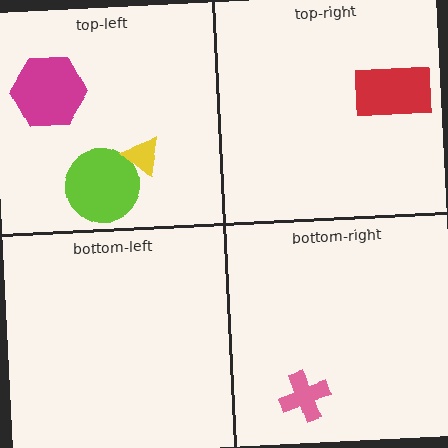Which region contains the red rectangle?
The top-right region.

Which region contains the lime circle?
The top-left region.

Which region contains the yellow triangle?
The top-left region.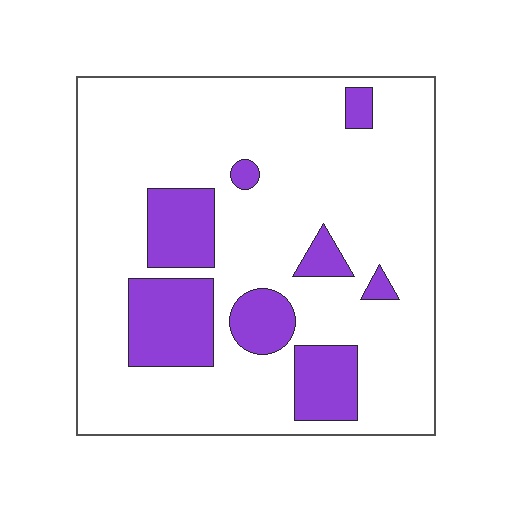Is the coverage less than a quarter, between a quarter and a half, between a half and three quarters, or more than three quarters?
Less than a quarter.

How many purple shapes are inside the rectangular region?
8.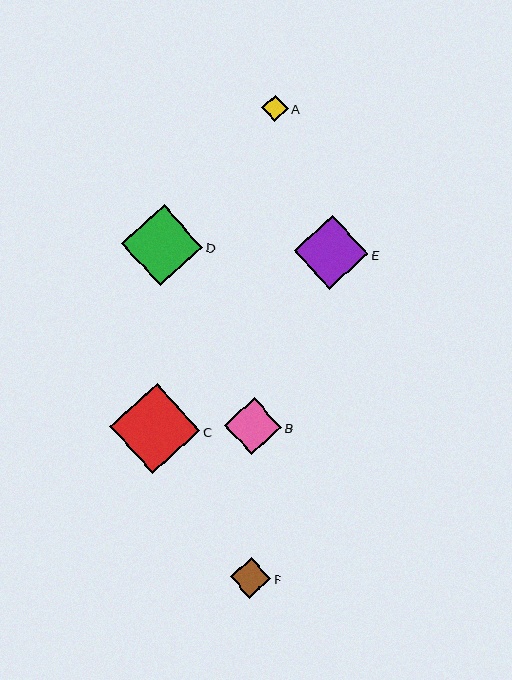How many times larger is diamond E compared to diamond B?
Diamond E is approximately 1.3 times the size of diamond B.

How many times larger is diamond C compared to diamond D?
Diamond C is approximately 1.1 times the size of diamond D.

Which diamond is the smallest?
Diamond A is the smallest with a size of approximately 26 pixels.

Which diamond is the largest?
Diamond C is the largest with a size of approximately 90 pixels.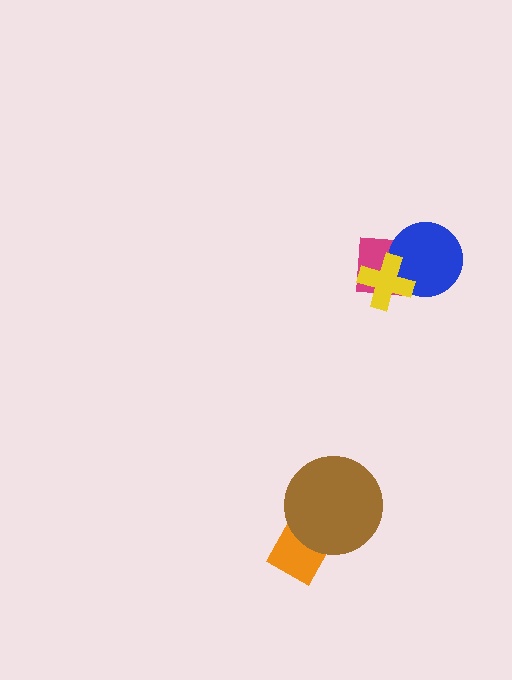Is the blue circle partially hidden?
Yes, it is partially covered by another shape.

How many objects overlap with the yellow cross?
2 objects overlap with the yellow cross.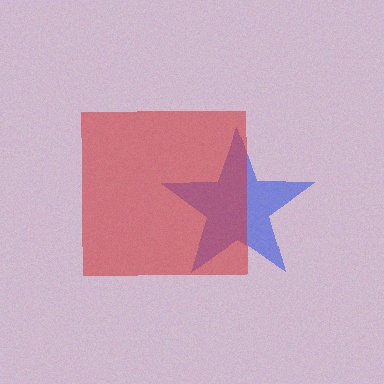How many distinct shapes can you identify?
There are 2 distinct shapes: a blue star, a red square.